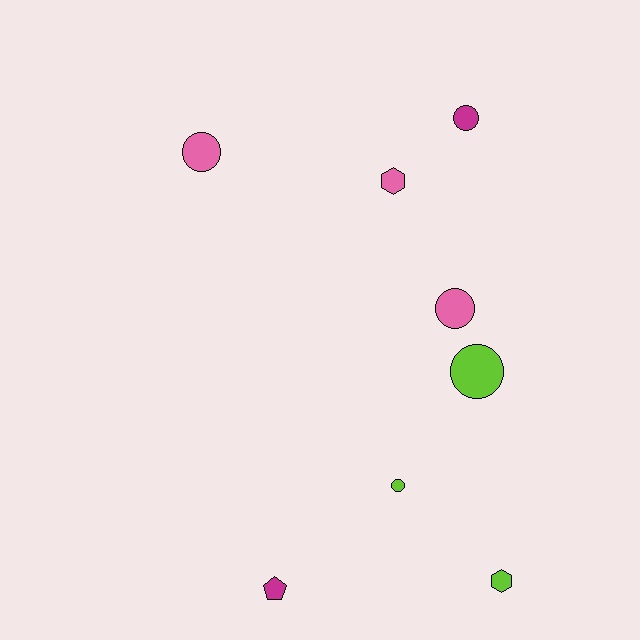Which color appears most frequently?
Lime, with 3 objects.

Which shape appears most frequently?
Circle, with 5 objects.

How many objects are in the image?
There are 8 objects.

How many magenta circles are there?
There is 1 magenta circle.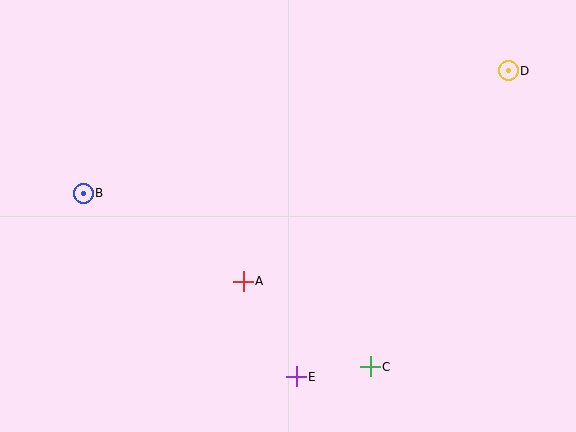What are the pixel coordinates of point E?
Point E is at (296, 377).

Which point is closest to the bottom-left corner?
Point B is closest to the bottom-left corner.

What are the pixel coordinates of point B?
Point B is at (83, 193).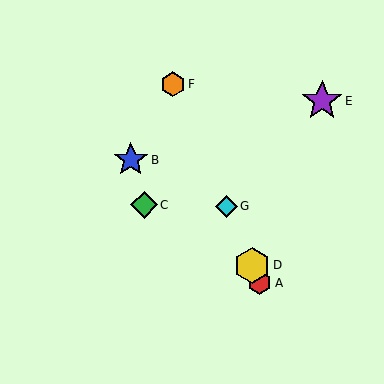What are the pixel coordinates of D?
Object D is at (252, 265).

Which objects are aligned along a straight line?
Objects A, D, F, G are aligned along a straight line.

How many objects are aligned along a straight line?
4 objects (A, D, F, G) are aligned along a straight line.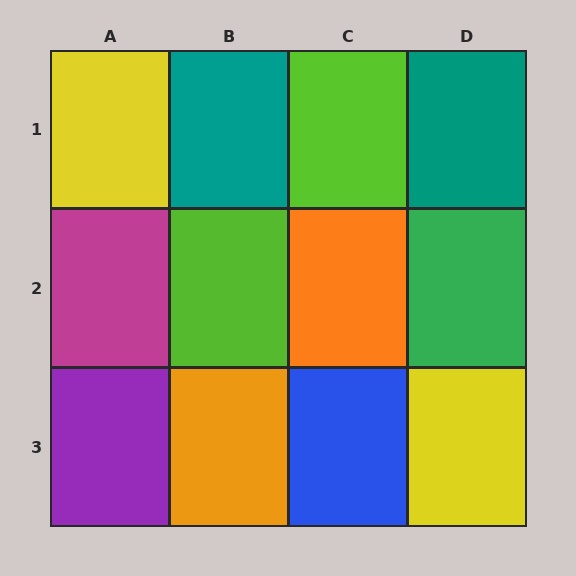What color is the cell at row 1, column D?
Teal.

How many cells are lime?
2 cells are lime.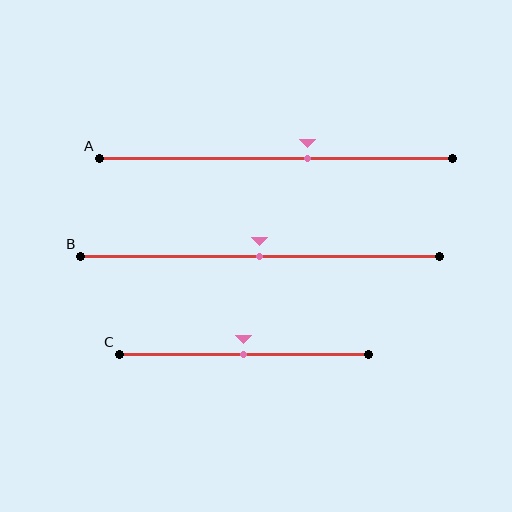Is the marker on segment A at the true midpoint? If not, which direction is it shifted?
No, the marker on segment A is shifted to the right by about 9% of the segment length.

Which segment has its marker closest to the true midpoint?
Segment B has its marker closest to the true midpoint.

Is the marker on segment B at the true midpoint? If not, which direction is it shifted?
Yes, the marker on segment B is at the true midpoint.